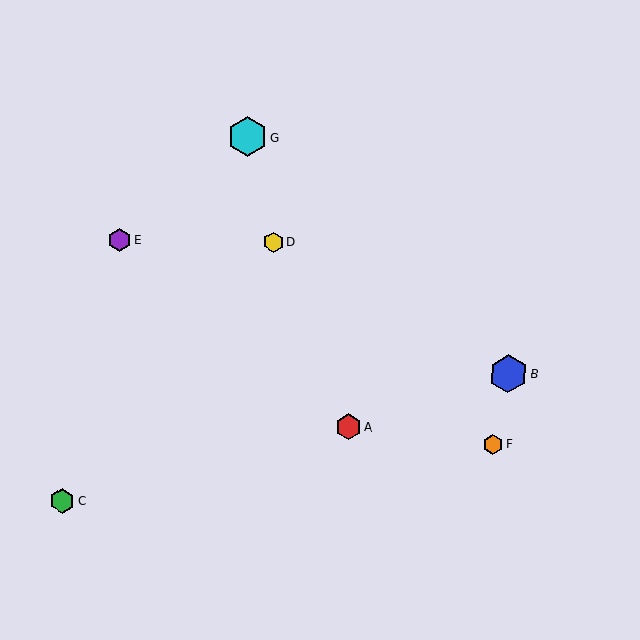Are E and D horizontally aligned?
Yes, both are at y≈240.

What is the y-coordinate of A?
Object A is at y≈427.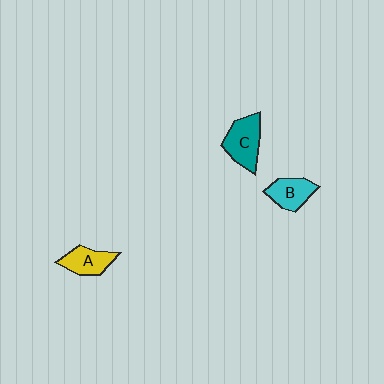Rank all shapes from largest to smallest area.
From largest to smallest: C (teal), B (cyan), A (yellow).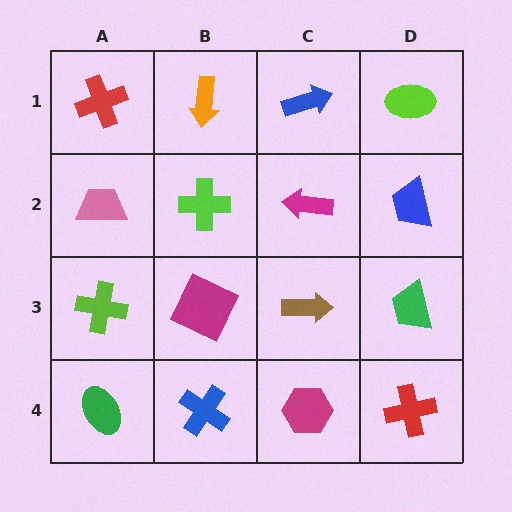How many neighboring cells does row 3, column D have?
3.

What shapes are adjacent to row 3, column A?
A pink trapezoid (row 2, column A), a green ellipse (row 4, column A), a magenta square (row 3, column B).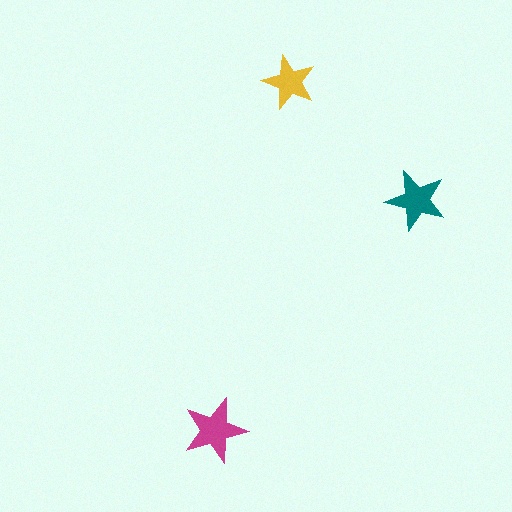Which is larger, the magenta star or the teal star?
The magenta one.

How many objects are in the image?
There are 3 objects in the image.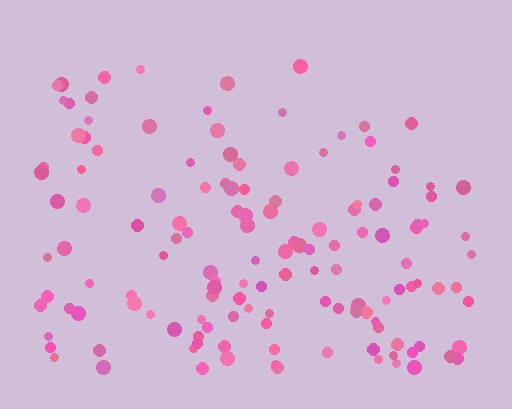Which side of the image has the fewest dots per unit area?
The top.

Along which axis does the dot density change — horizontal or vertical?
Vertical.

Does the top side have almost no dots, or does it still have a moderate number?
Still a moderate number, just noticeably fewer than the bottom.